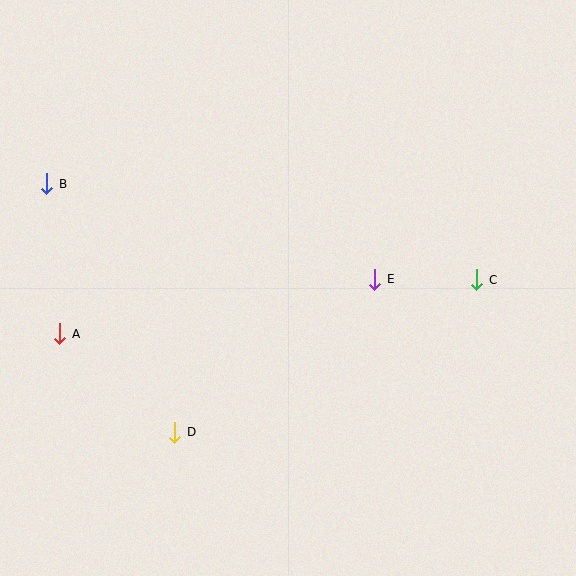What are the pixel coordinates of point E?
Point E is at (375, 279).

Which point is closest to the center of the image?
Point E at (375, 279) is closest to the center.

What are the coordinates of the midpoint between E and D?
The midpoint between E and D is at (275, 356).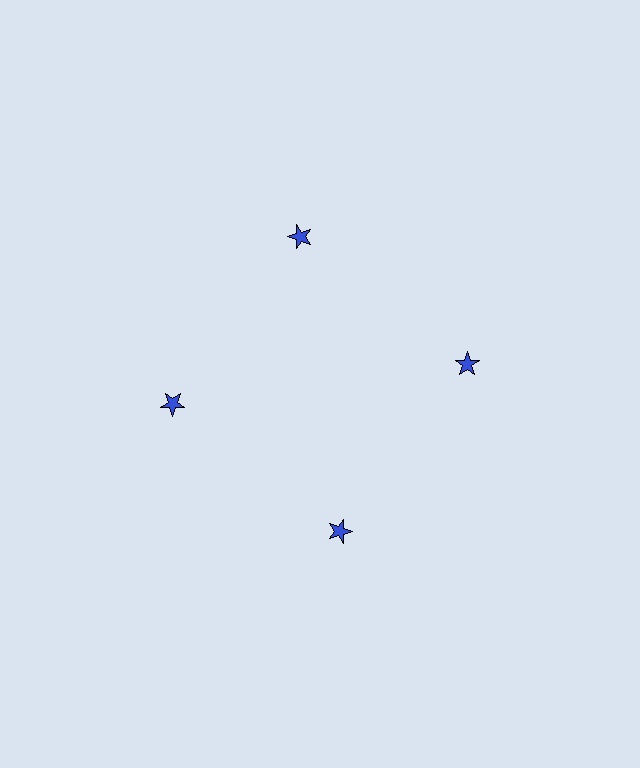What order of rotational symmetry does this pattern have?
This pattern has 4-fold rotational symmetry.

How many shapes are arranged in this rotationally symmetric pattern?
There are 4 shapes, arranged in 4 groups of 1.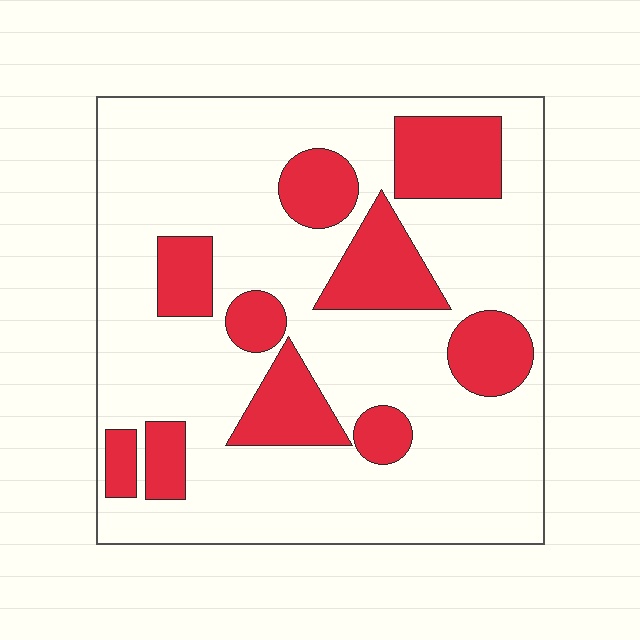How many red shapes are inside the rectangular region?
10.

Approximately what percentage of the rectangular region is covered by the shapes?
Approximately 25%.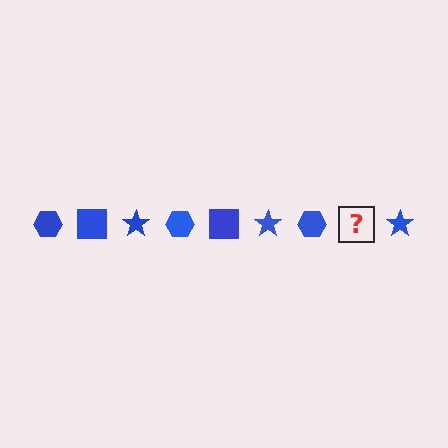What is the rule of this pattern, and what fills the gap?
The rule is that the pattern cycles through hexagon, square, star shapes in blue. The gap should be filled with a blue square.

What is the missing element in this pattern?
The missing element is a blue square.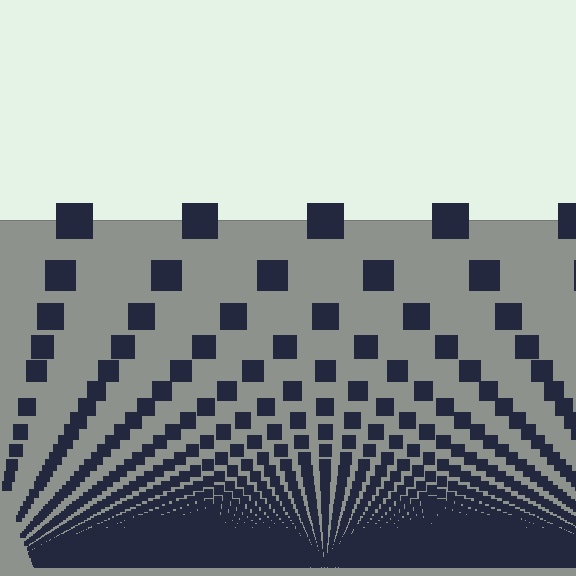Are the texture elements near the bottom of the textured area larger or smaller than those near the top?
Smaller. The gradient is inverted — elements near the bottom are smaller and denser.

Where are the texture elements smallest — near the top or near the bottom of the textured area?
Near the bottom.